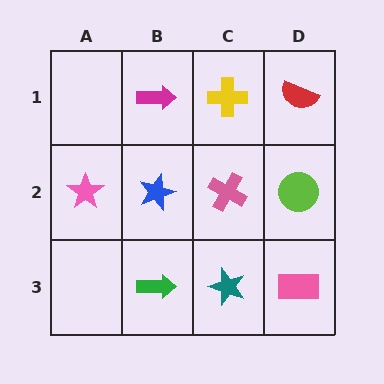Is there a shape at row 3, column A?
No, that cell is empty.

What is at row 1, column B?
A magenta arrow.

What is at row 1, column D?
A red semicircle.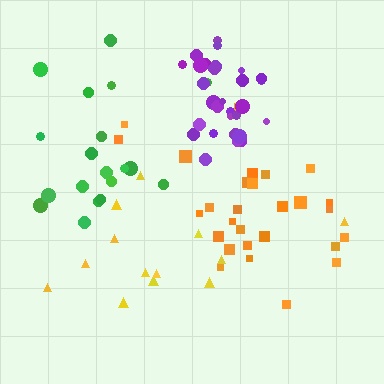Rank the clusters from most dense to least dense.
purple, orange, green, yellow.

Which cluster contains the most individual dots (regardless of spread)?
Purple (30).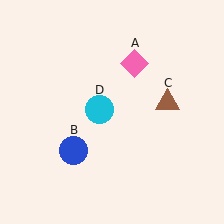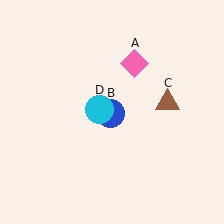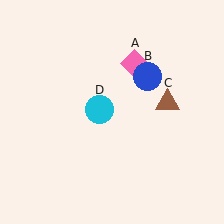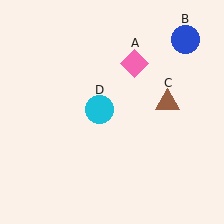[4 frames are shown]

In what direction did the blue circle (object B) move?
The blue circle (object B) moved up and to the right.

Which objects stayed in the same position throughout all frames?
Pink diamond (object A) and brown triangle (object C) and cyan circle (object D) remained stationary.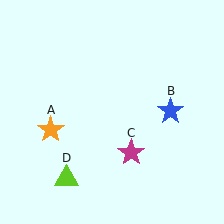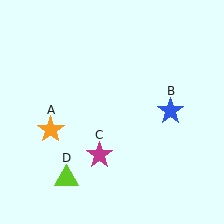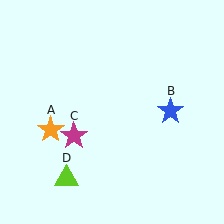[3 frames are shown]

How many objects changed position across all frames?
1 object changed position: magenta star (object C).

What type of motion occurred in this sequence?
The magenta star (object C) rotated clockwise around the center of the scene.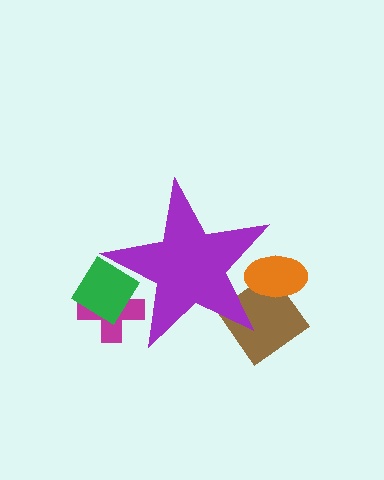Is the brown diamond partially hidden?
Yes, the brown diamond is partially hidden behind the purple star.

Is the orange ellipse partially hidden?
Yes, the orange ellipse is partially hidden behind the purple star.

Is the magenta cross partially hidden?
Yes, the magenta cross is partially hidden behind the purple star.